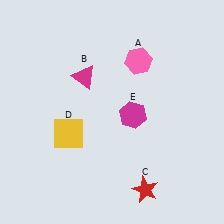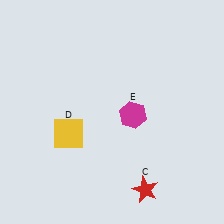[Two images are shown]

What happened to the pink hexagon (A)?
The pink hexagon (A) was removed in Image 2. It was in the top-right area of Image 1.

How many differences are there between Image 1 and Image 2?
There are 2 differences between the two images.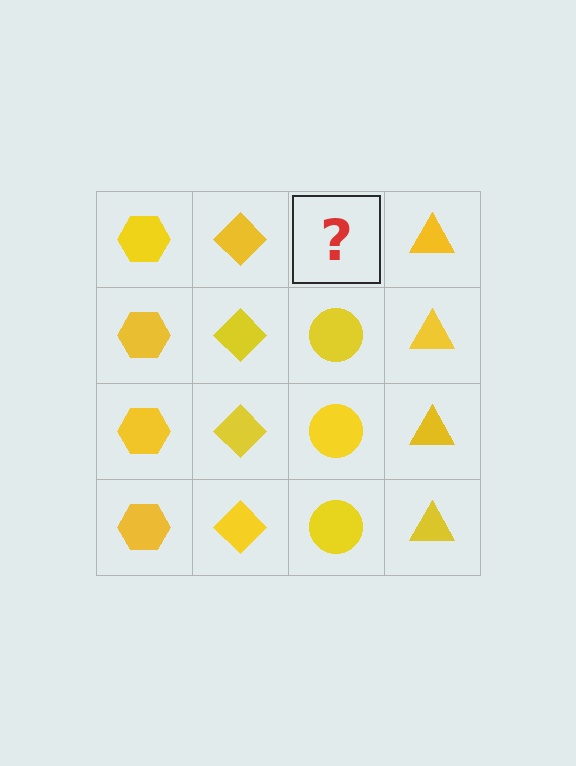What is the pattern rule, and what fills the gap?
The rule is that each column has a consistent shape. The gap should be filled with a yellow circle.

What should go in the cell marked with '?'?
The missing cell should contain a yellow circle.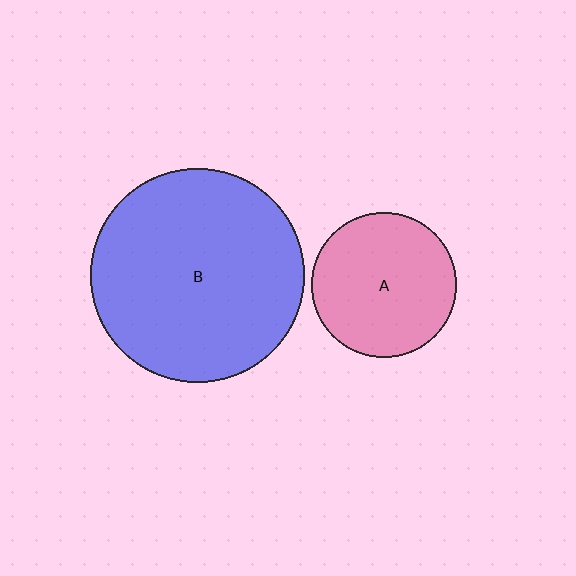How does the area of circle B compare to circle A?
Approximately 2.2 times.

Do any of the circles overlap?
No, none of the circles overlap.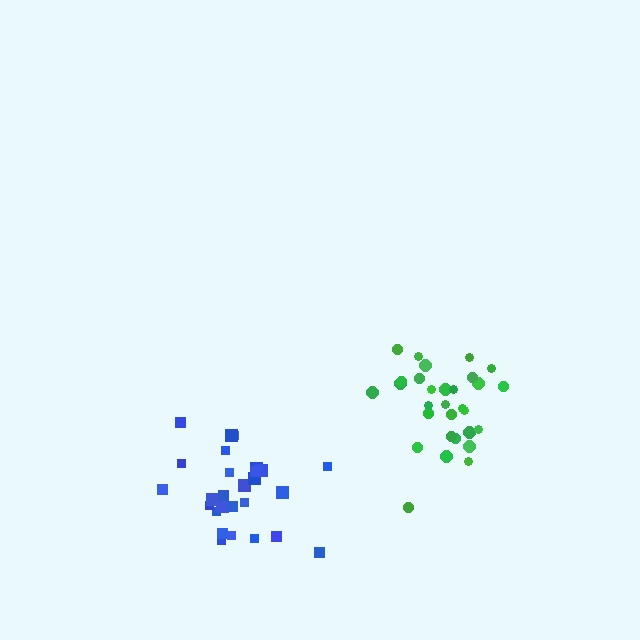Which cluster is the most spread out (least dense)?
Green.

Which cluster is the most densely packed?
Blue.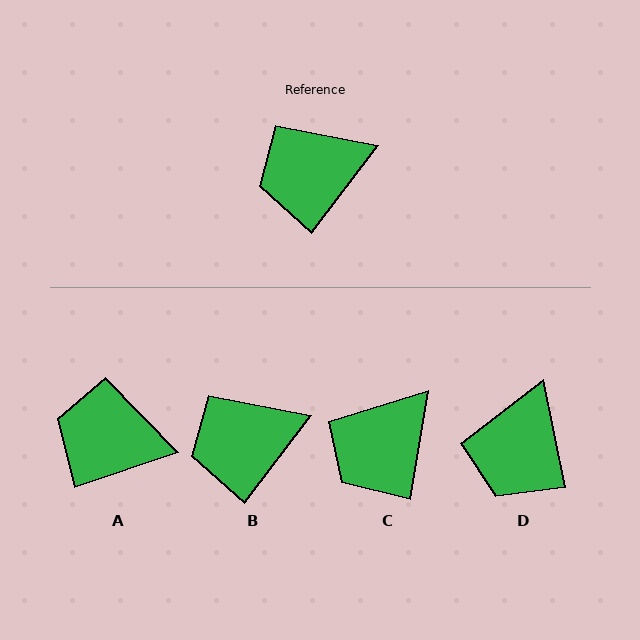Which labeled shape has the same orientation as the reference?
B.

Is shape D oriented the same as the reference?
No, it is off by about 49 degrees.